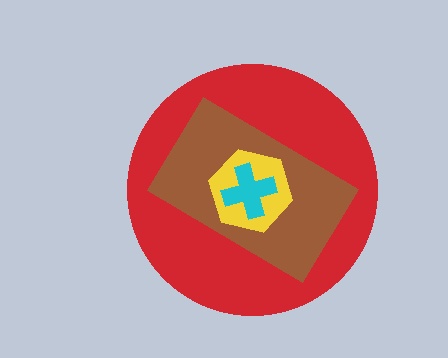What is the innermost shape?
The cyan cross.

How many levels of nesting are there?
4.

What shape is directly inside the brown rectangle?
The yellow hexagon.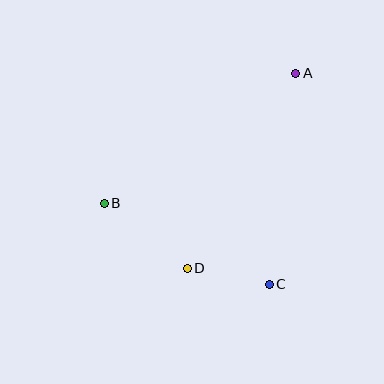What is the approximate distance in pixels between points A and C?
The distance between A and C is approximately 213 pixels.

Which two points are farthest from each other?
Points A and B are farthest from each other.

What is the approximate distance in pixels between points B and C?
The distance between B and C is approximately 184 pixels.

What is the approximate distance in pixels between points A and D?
The distance between A and D is approximately 223 pixels.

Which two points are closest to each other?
Points C and D are closest to each other.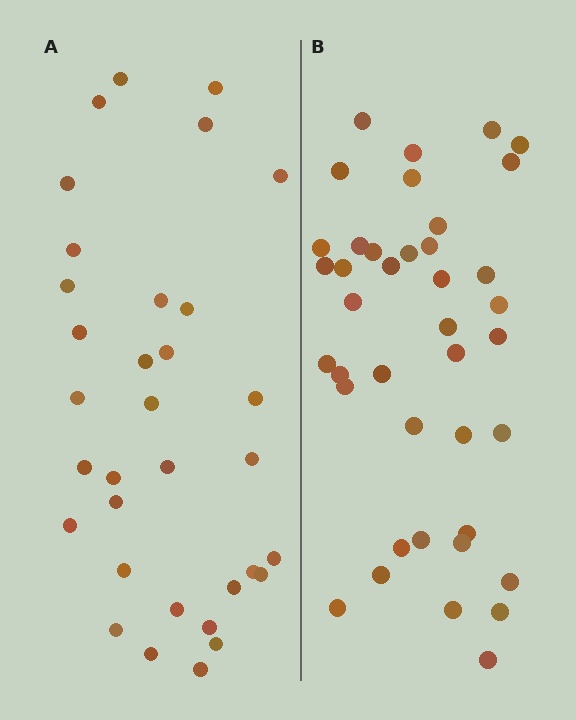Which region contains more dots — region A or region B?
Region B (the right region) has more dots.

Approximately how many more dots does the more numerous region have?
Region B has roughly 8 or so more dots than region A.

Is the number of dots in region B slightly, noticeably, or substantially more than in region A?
Region B has only slightly more — the two regions are fairly close. The ratio is roughly 1.2 to 1.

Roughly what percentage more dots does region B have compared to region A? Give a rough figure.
About 20% more.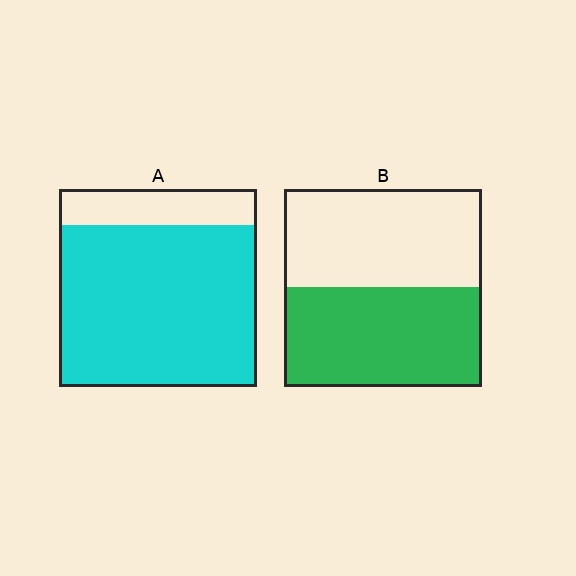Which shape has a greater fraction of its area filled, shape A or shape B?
Shape A.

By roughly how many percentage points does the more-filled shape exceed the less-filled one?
By roughly 30 percentage points (A over B).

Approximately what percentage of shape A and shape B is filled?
A is approximately 80% and B is approximately 50%.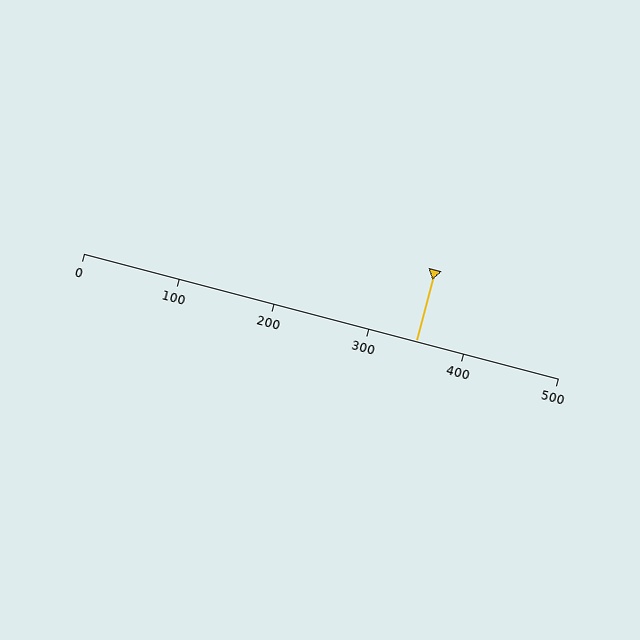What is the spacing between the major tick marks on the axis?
The major ticks are spaced 100 apart.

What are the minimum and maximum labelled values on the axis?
The axis runs from 0 to 500.